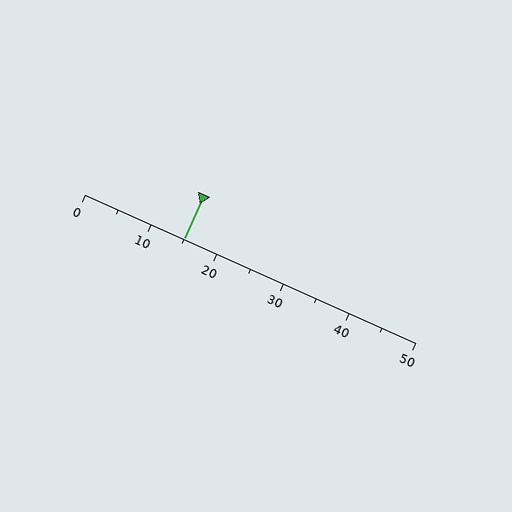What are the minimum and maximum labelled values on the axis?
The axis runs from 0 to 50.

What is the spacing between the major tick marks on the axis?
The major ticks are spaced 10 apart.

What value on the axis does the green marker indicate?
The marker indicates approximately 15.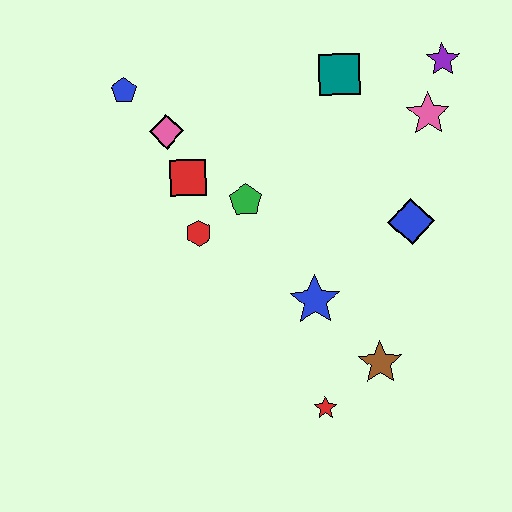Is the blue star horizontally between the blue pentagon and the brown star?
Yes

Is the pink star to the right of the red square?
Yes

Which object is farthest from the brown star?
The blue pentagon is farthest from the brown star.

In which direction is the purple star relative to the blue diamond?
The purple star is above the blue diamond.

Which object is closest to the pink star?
The purple star is closest to the pink star.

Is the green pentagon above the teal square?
No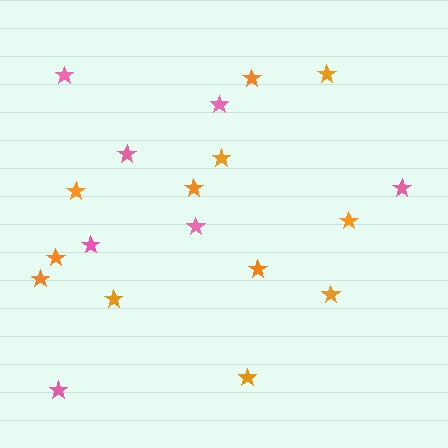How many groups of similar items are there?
There are 2 groups: one group of pink stars (7) and one group of orange stars (12).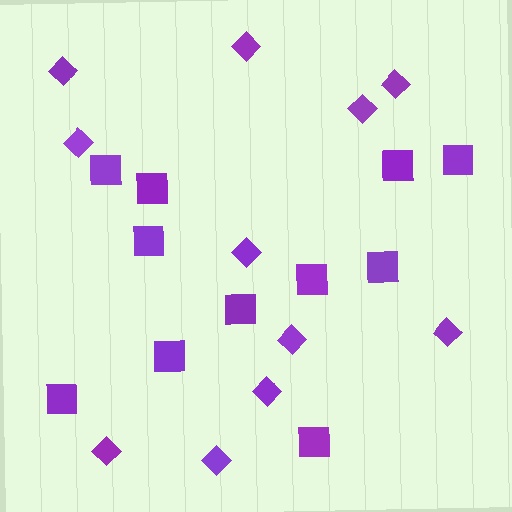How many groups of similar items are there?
There are 2 groups: one group of diamonds (11) and one group of squares (11).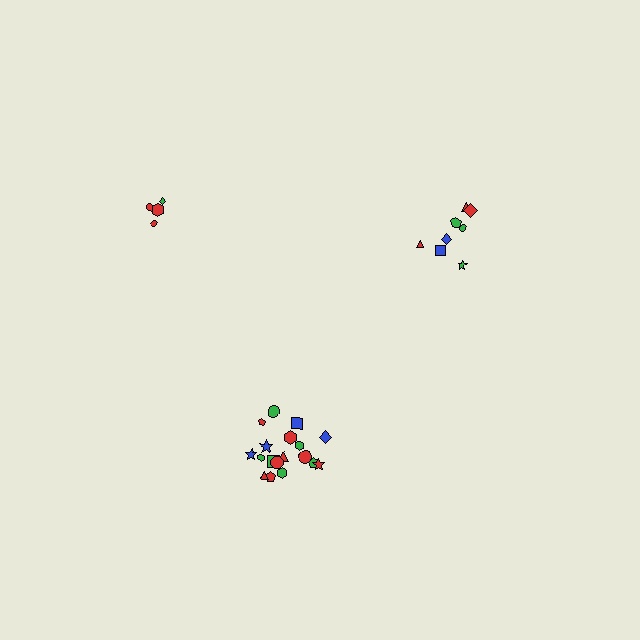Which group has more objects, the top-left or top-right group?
The top-right group.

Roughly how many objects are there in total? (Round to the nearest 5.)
Roughly 30 objects in total.